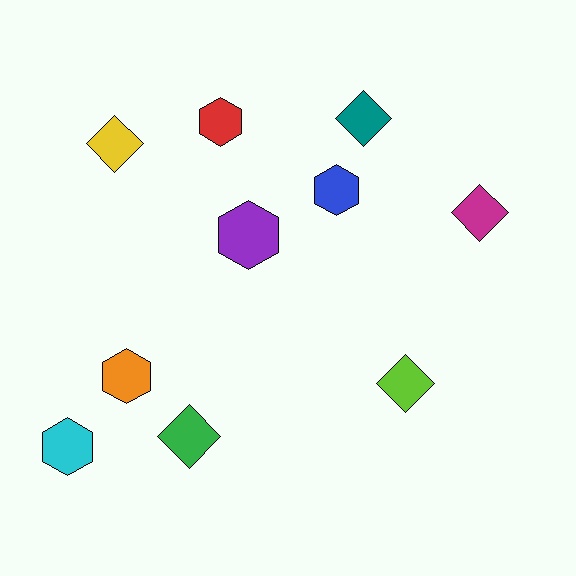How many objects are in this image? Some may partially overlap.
There are 10 objects.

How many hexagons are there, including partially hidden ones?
There are 5 hexagons.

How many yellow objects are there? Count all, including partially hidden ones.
There is 1 yellow object.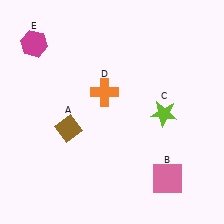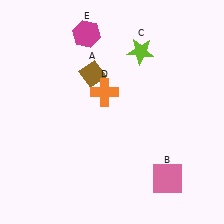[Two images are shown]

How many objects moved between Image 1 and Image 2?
3 objects moved between the two images.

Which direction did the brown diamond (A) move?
The brown diamond (A) moved up.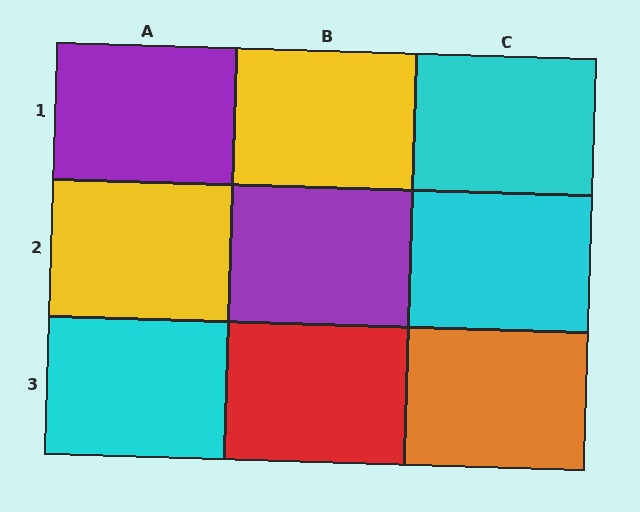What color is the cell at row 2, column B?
Purple.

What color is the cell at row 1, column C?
Cyan.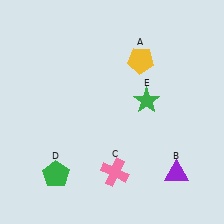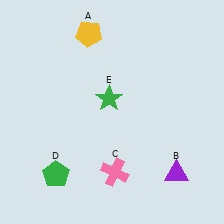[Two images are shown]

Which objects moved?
The objects that moved are: the yellow pentagon (A), the green star (E).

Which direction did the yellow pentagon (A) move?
The yellow pentagon (A) moved left.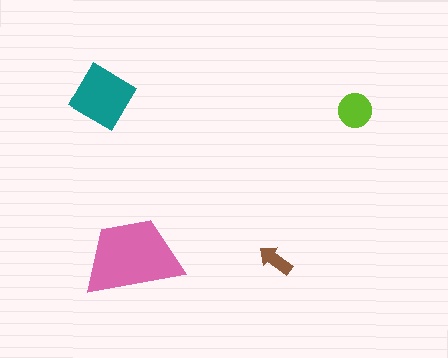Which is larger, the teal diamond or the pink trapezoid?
The pink trapezoid.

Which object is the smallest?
The brown arrow.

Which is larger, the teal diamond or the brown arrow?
The teal diamond.